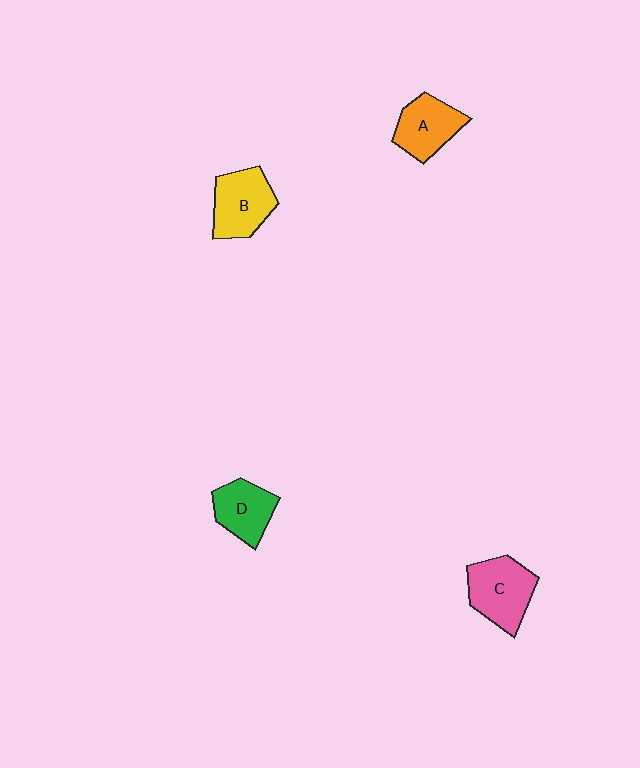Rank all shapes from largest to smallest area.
From largest to smallest: C (pink), B (yellow), A (orange), D (green).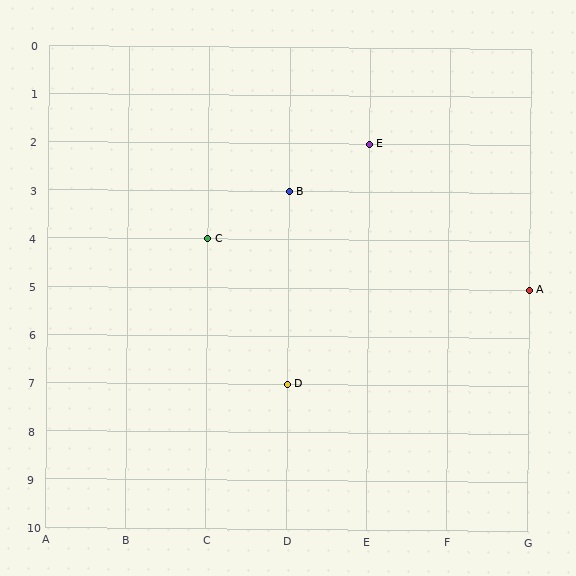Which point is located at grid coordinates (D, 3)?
Point B is at (D, 3).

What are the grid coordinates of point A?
Point A is at grid coordinates (G, 5).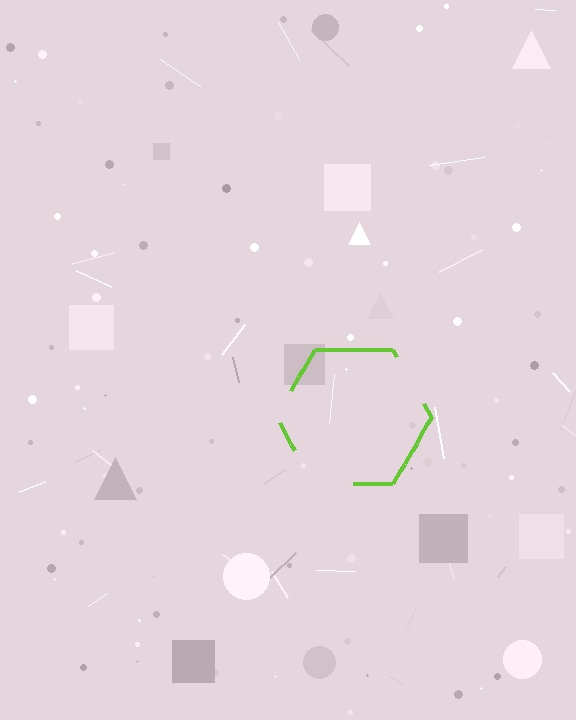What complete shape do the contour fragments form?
The contour fragments form a hexagon.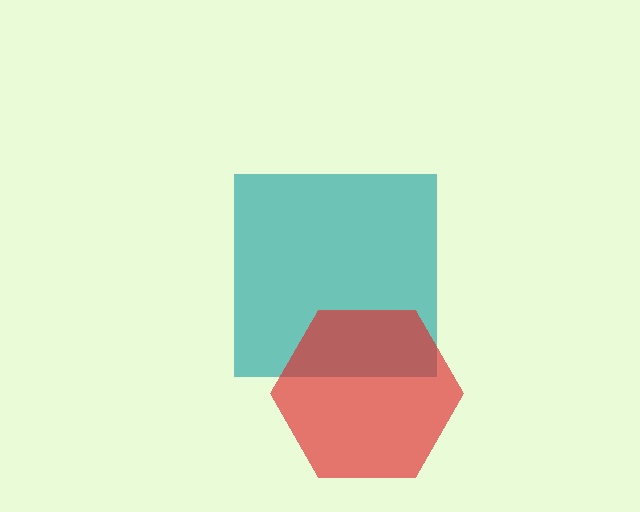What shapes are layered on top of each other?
The layered shapes are: a teal square, a red hexagon.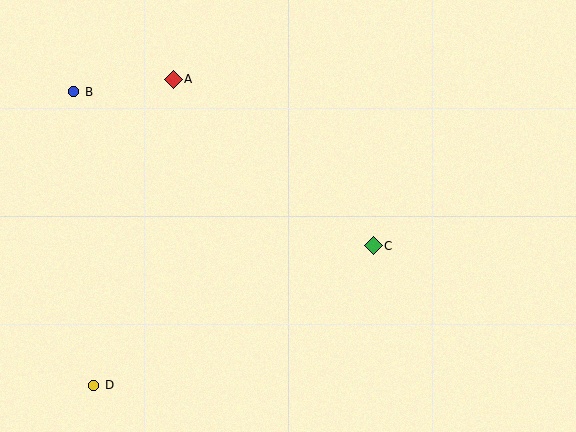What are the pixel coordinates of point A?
Point A is at (173, 79).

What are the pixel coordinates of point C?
Point C is at (373, 246).